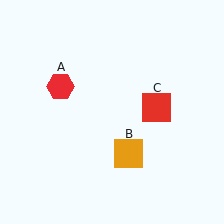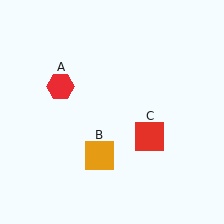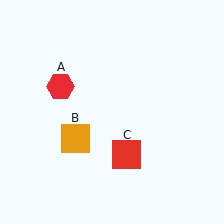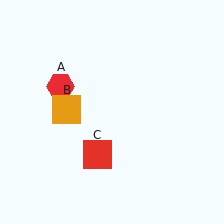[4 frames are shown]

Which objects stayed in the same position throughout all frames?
Red hexagon (object A) remained stationary.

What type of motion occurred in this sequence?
The orange square (object B), red square (object C) rotated clockwise around the center of the scene.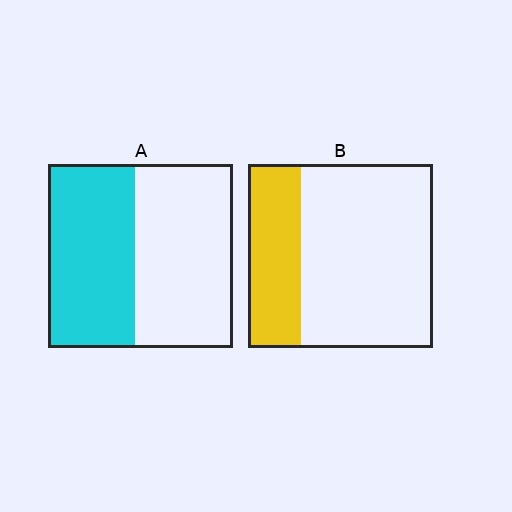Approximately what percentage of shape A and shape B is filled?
A is approximately 45% and B is approximately 30%.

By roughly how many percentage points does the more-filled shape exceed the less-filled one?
By roughly 20 percentage points (A over B).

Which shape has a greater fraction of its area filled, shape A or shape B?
Shape A.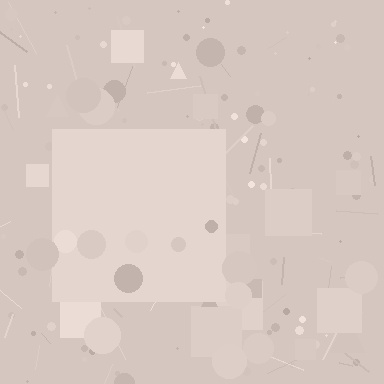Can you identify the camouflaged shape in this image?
The camouflaged shape is a square.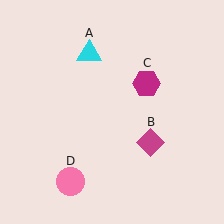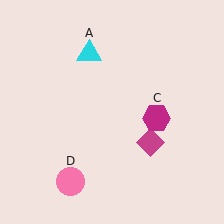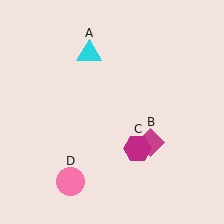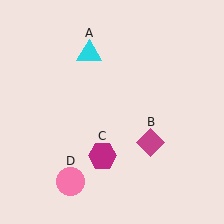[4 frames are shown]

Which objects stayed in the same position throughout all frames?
Cyan triangle (object A) and magenta diamond (object B) and pink circle (object D) remained stationary.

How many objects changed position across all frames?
1 object changed position: magenta hexagon (object C).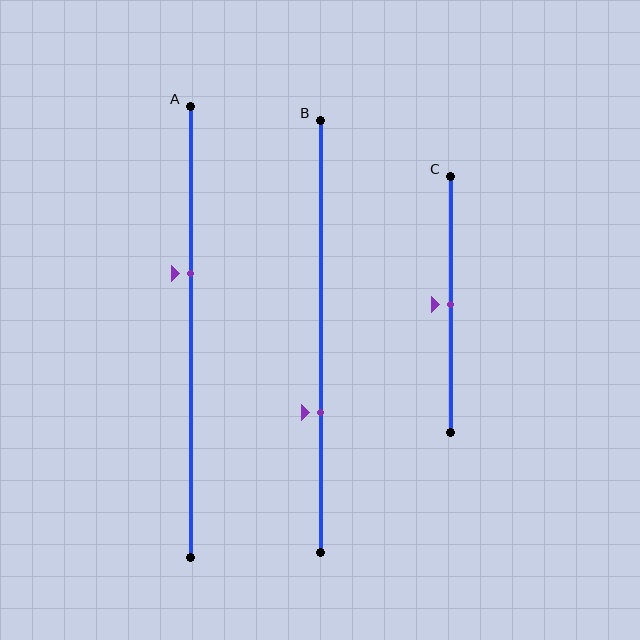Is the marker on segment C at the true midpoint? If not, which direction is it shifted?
Yes, the marker on segment C is at the true midpoint.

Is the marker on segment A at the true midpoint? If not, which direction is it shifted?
No, the marker on segment A is shifted upward by about 13% of the segment length.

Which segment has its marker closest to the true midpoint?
Segment C has its marker closest to the true midpoint.